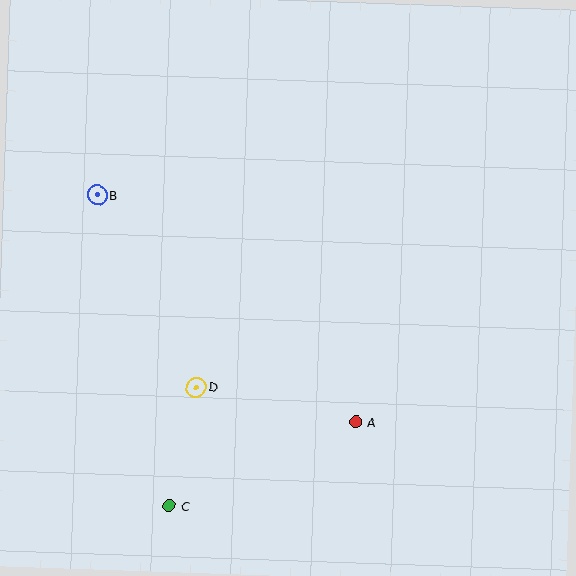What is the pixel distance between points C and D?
The distance between C and D is 122 pixels.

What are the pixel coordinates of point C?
Point C is at (169, 506).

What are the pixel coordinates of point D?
Point D is at (196, 387).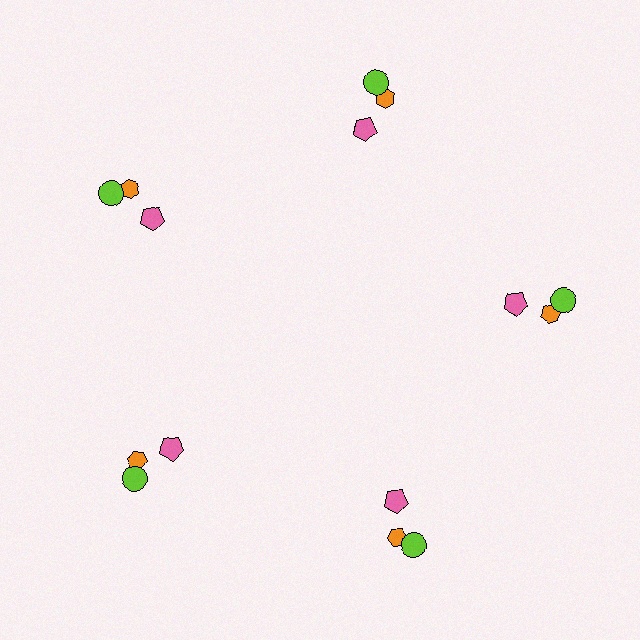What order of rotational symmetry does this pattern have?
This pattern has 5-fold rotational symmetry.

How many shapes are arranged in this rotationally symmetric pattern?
There are 15 shapes, arranged in 5 groups of 3.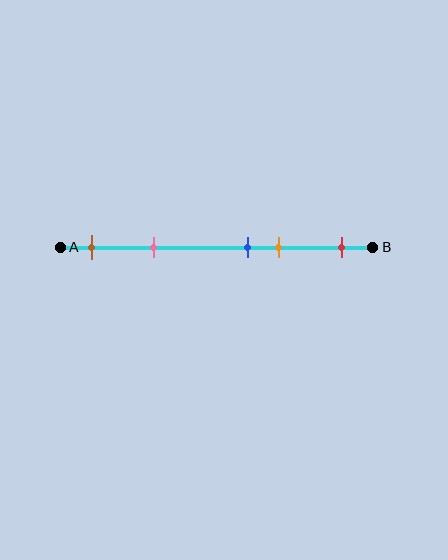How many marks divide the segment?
There are 5 marks dividing the segment.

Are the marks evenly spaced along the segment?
No, the marks are not evenly spaced.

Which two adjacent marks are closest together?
The blue and orange marks are the closest adjacent pair.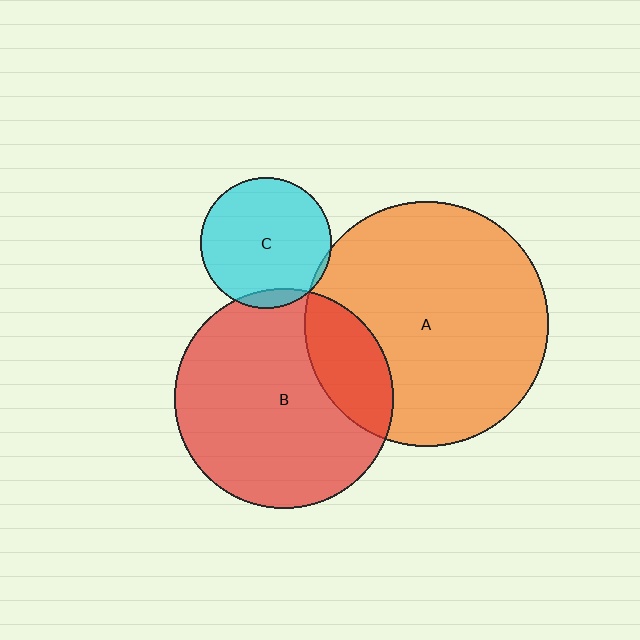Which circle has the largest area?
Circle A (orange).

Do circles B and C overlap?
Yes.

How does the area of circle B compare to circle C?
Approximately 2.8 times.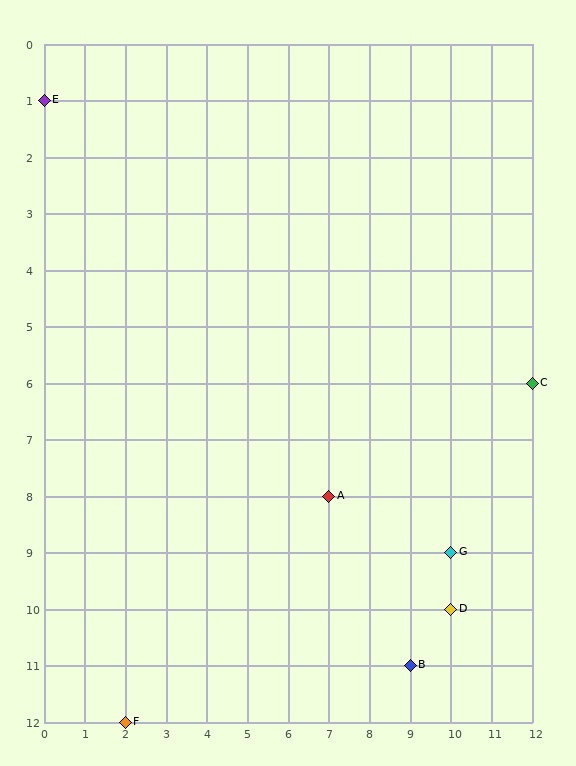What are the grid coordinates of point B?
Point B is at grid coordinates (9, 11).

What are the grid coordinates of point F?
Point F is at grid coordinates (2, 12).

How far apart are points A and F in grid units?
Points A and F are 5 columns and 4 rows apart (about 6.4 grid units diagonally).